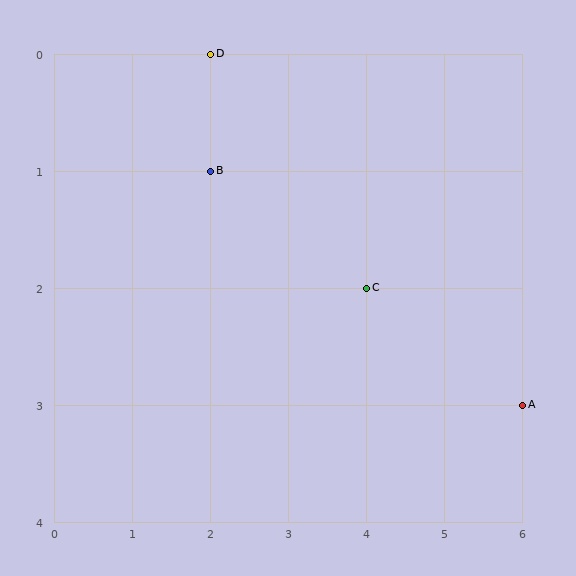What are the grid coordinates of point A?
Point A is at grid coordinates (6, 3).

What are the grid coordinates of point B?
Point B is at grid coordinates (2, 1).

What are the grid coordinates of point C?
Point C is at grid coordinates (4, 2).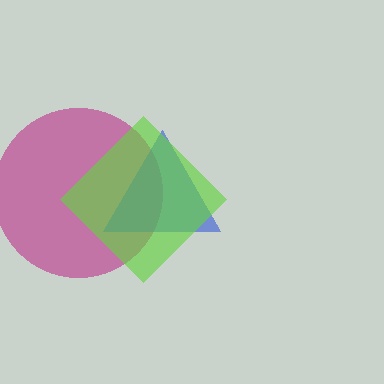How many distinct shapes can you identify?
There are 3 distinct shapes: a magenta circle, a blue triangle, a lime diamond.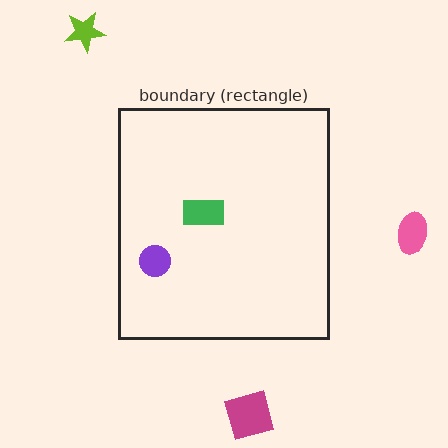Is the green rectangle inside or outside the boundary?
Inside.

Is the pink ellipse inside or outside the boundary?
Outside.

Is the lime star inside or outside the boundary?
Outside.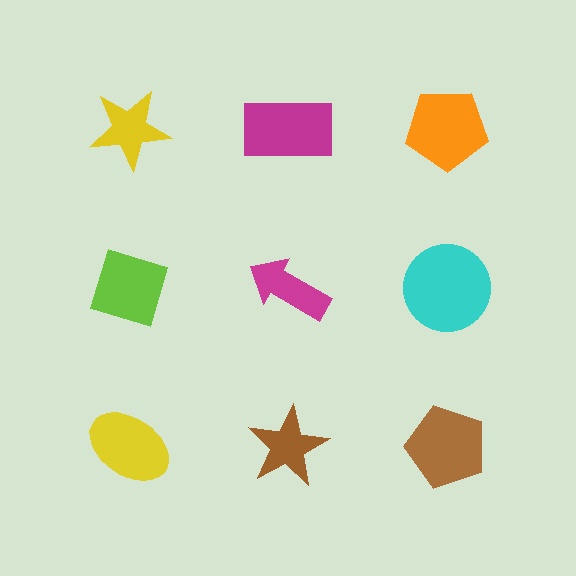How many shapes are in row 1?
3 shapes.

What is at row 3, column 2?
A brown star.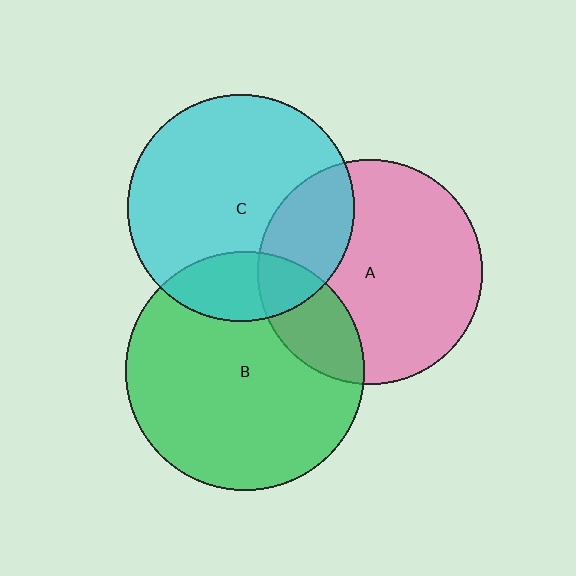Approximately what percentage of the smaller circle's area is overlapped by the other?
Approximately 20%.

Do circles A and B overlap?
Yes.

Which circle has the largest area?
Circle B (green).